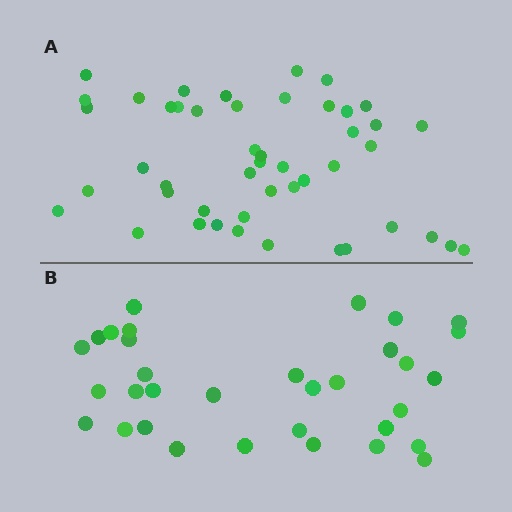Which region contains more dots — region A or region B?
Region A (the top region) has more dots.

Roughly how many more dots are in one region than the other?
Region A has approximately 15 more dots than region B.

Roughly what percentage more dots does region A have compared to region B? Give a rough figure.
About 40% more.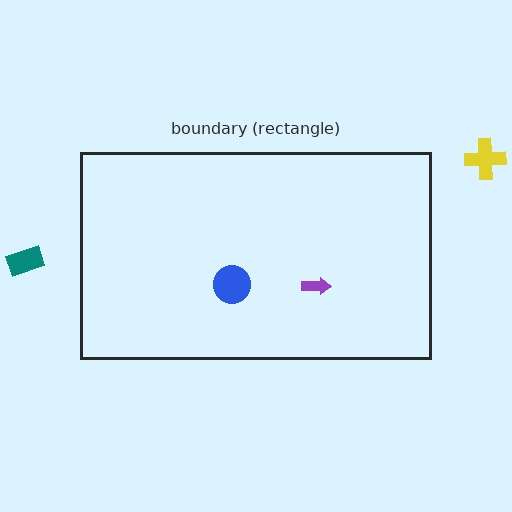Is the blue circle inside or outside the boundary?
Inside.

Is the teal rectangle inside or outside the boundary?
Outside.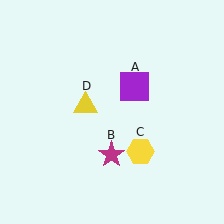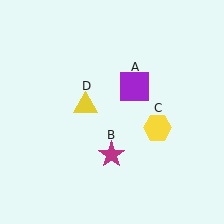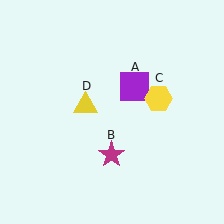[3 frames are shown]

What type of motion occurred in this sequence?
The yellow hexagon (object C) rotated counterclockwise around the center of the scene.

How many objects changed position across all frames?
1 object changed position: yellow hexagon (object C).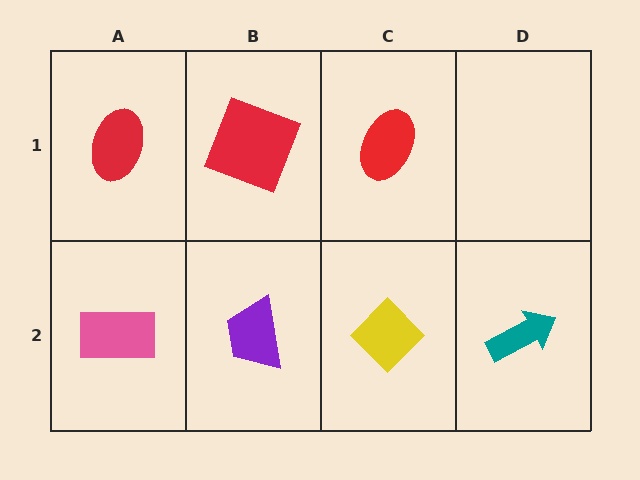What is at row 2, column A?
A pink rectangle.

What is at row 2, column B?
A purple trapezoid.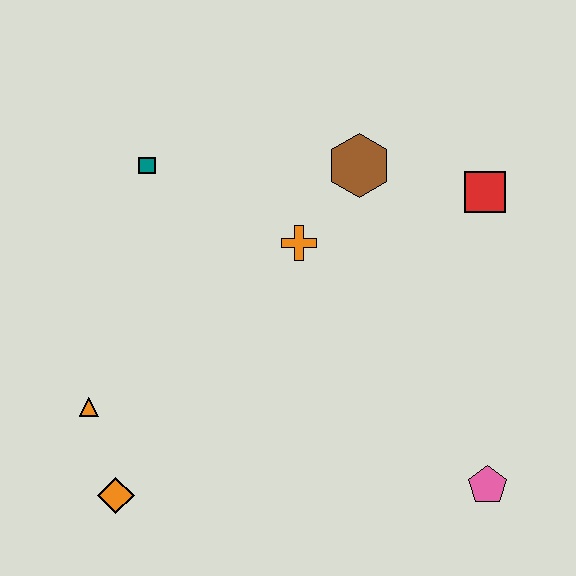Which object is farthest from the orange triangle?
The red square is farthest from the orange triangle.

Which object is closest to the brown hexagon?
The orange cross is closest to the brown hexagon.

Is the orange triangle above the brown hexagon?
No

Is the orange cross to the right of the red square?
No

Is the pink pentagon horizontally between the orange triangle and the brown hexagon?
No